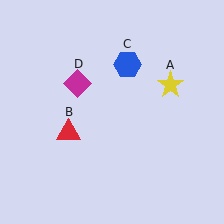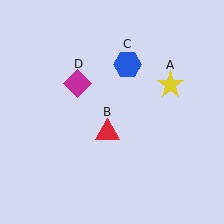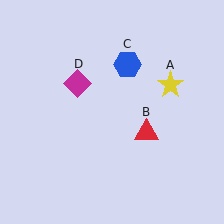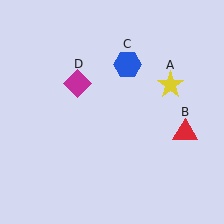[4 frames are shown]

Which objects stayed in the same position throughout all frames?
Yellow star (object A) and blue hexagon (object C) and magenta diamond (object D) remained stationary.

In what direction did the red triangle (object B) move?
The red triangle (object B) moved right.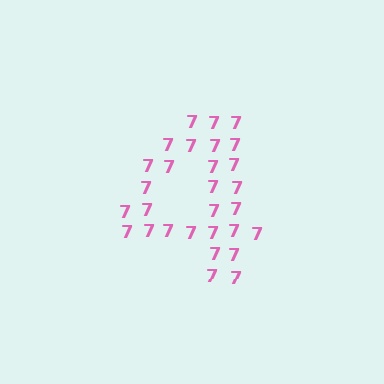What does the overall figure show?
The overall figure shows the digit 4.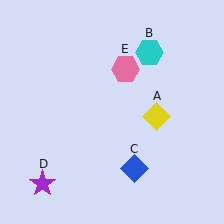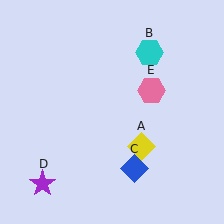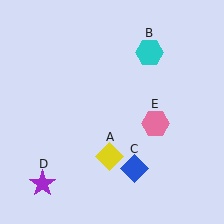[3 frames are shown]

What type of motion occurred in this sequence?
The yellow diamond (object A), pink hexagon (object E) rotated clockwise around the center of the scene.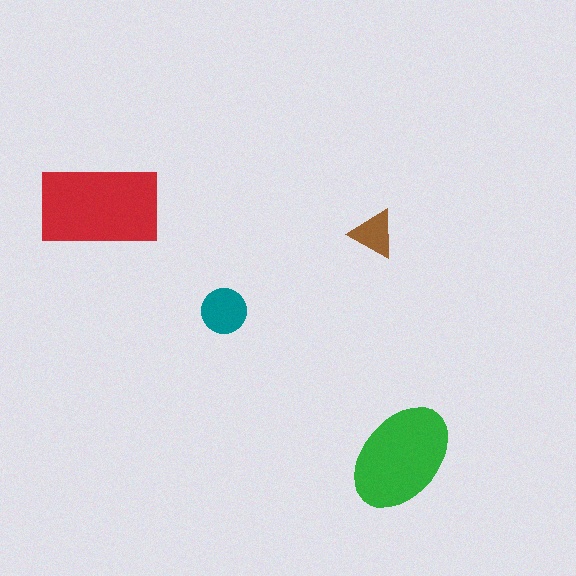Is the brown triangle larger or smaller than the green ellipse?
Smaller.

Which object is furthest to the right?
The green ellipse is rightmost.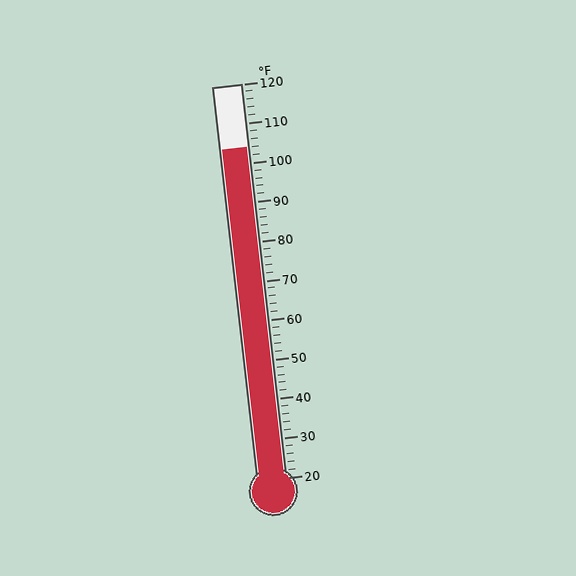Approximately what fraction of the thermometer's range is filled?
The thermometer is filled to approximately 85% of its range.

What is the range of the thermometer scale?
The thermometer scale ranges from 20°F to 120°F.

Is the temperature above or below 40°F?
The temperature is above 40°F.